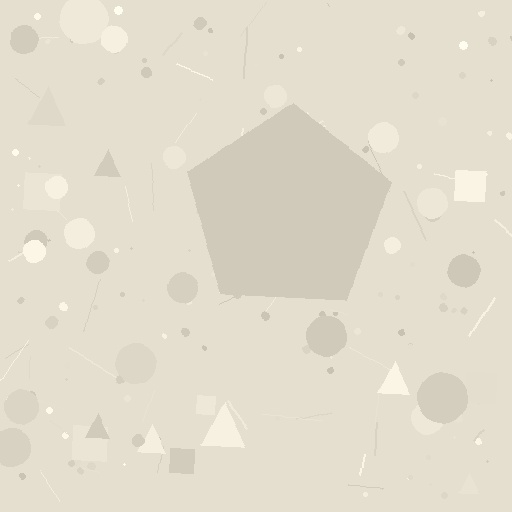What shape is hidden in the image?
A pentagon is hidden in the image.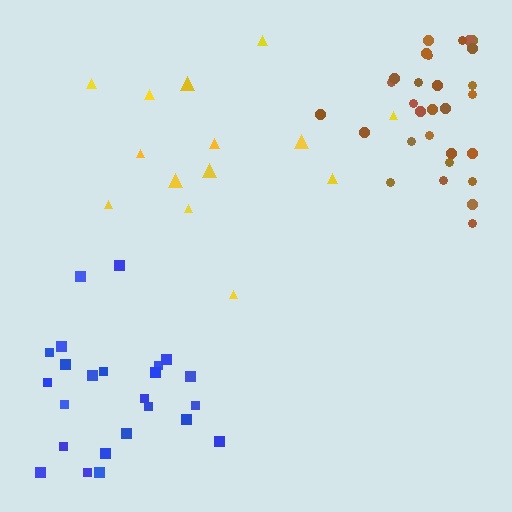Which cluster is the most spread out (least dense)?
Yellow.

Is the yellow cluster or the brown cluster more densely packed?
Brown.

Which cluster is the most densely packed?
Brown.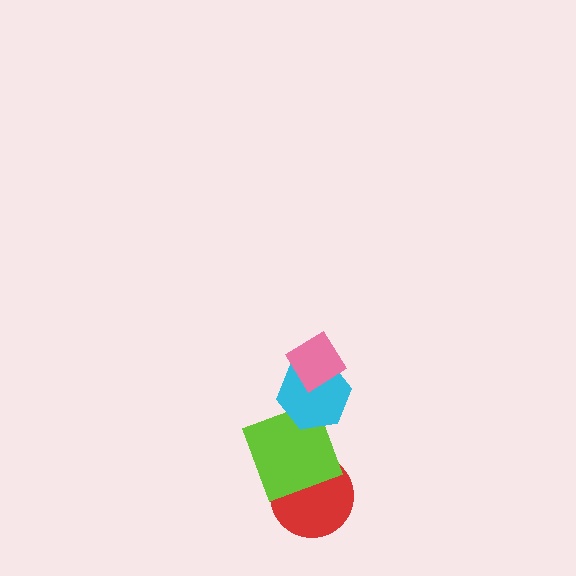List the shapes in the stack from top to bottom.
From top to bottom: the pink diamond, the cyan hexagon, the lime square, the red circle.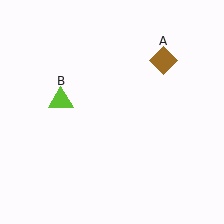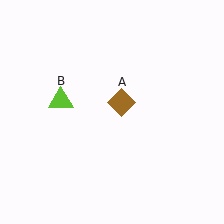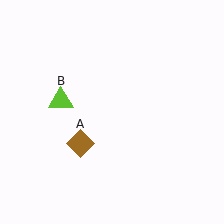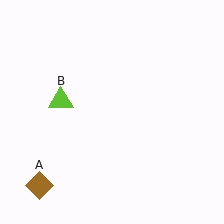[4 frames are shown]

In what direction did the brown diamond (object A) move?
The brown diamond (object A) moved down and to the left.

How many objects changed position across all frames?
1 object changed position: brown diamond (object A).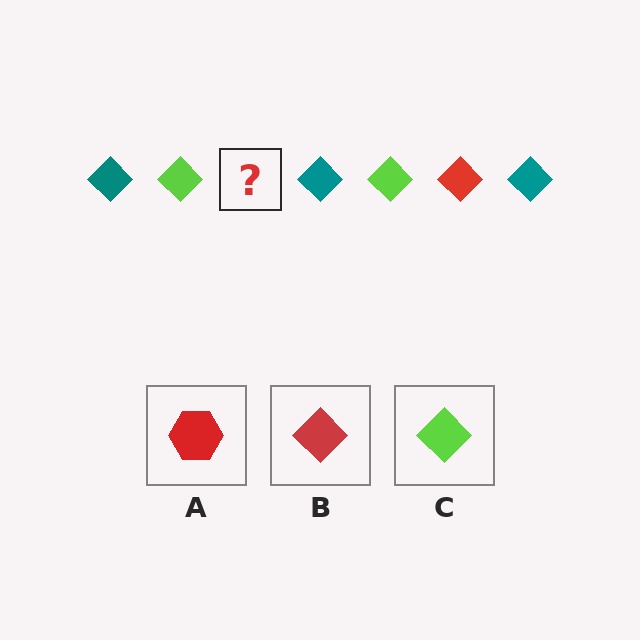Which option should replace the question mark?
Option B.